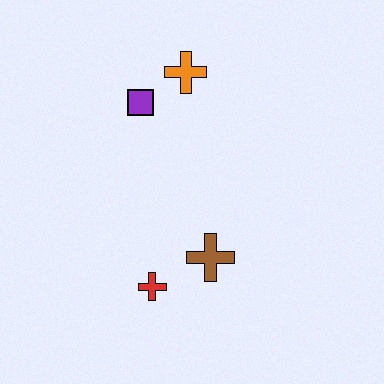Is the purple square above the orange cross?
No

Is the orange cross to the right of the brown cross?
No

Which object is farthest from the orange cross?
The red cross is farthest from the orange cross.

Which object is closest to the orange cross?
The purple square is closest to the orange cross.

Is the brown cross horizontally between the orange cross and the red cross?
No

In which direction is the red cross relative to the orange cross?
The red cross is below the orange cross.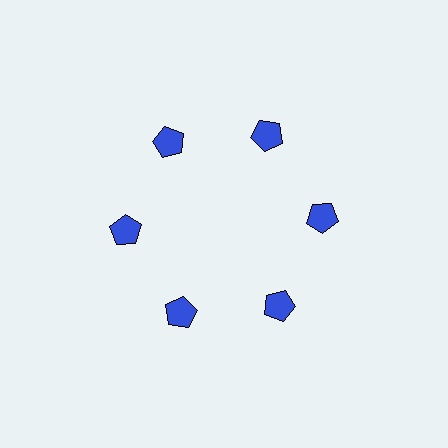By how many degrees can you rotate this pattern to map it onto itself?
The pattern maps onto itself every 60 degrees of rotation.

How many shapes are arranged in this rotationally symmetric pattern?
There are 6 shapes, arranged in 6 groups of 1.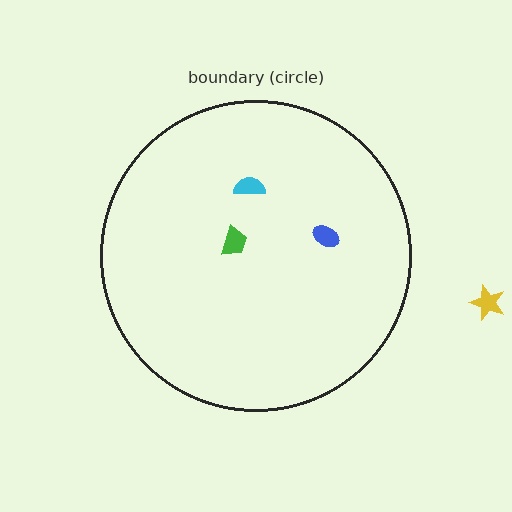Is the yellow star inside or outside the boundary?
Outside.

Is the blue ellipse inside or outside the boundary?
Inside.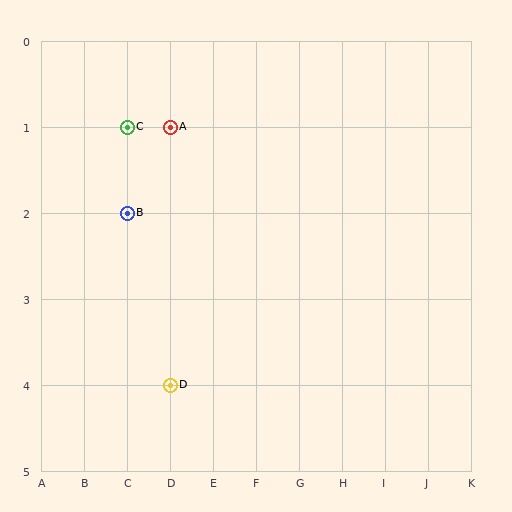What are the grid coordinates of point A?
Point A is at grid coordinates (D, 1).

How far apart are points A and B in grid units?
Points A and B are 1 column and 1 row apart (about 1.4 grid units diagonally).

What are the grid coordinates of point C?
Point C is at grid coordinates (C, 1).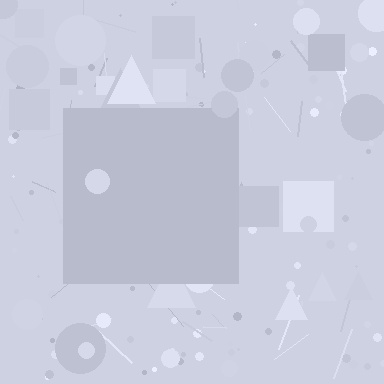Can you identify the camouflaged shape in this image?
The camouflaged shape is a square.